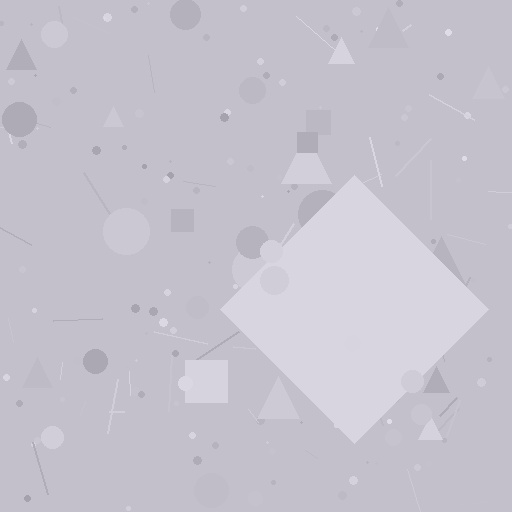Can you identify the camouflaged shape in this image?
The camouflaged shape is a diamond.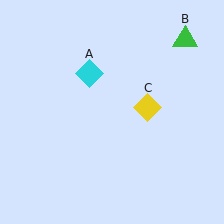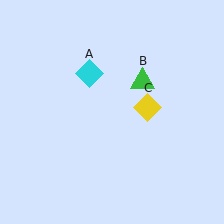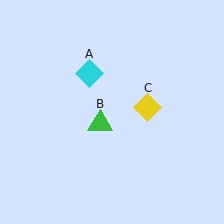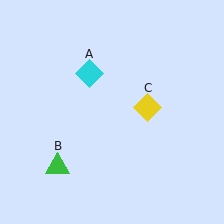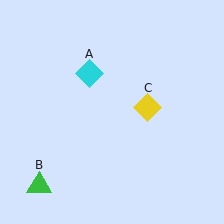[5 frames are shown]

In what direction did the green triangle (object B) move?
The green triangle (object B) moved down and to the left.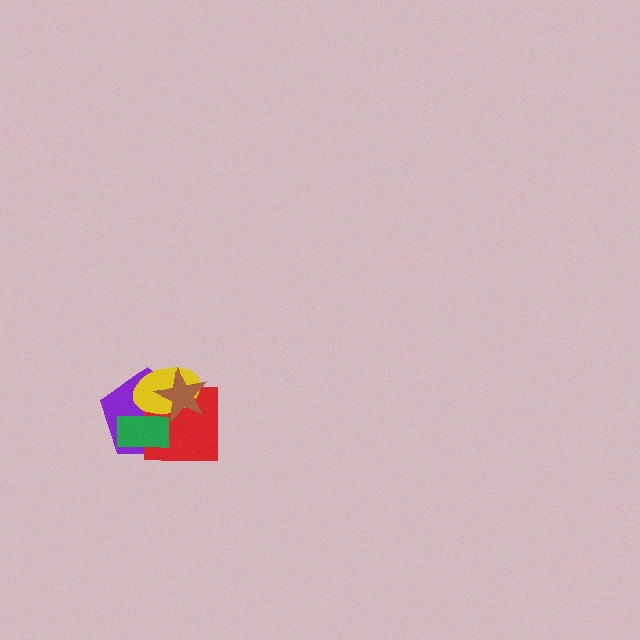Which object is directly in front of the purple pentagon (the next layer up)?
The red square is directly in front of the purple pentagon.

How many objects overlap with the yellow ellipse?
4 objects overlap with the yellow ellipse.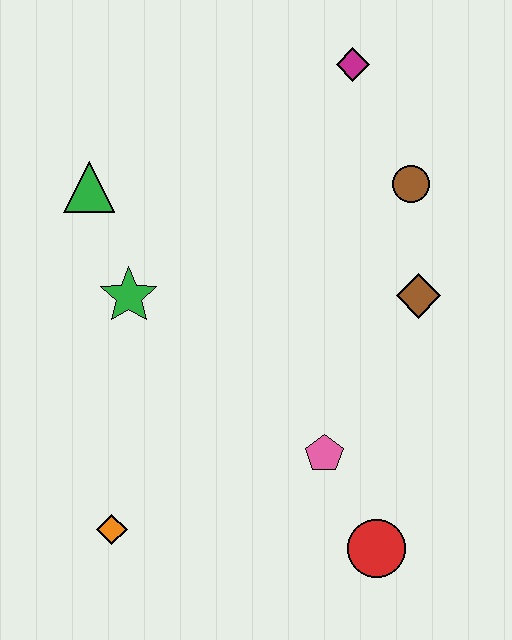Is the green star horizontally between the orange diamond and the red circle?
Yes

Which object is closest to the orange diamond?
The pink pentagon is closest to the orange diamond.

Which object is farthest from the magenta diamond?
The orange diamond is farthest from the magenta diamond.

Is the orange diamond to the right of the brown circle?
No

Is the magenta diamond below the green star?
No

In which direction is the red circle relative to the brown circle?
The red circle is below the brown circle.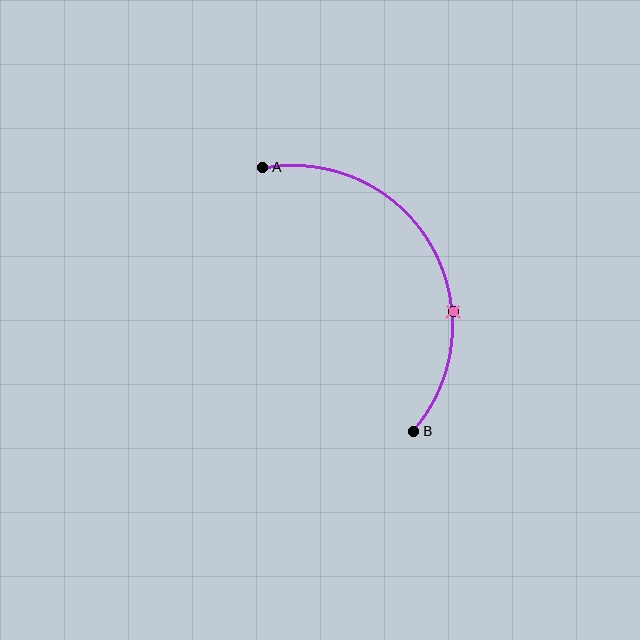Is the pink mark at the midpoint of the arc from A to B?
No. The pink mark lies on the arc but is closer to endpoint B. The arc midpoint would be at the point on the curve equidistant along the arc from both A and B.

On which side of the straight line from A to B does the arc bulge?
The arc bulges to the right of the straight line connecting A and B.